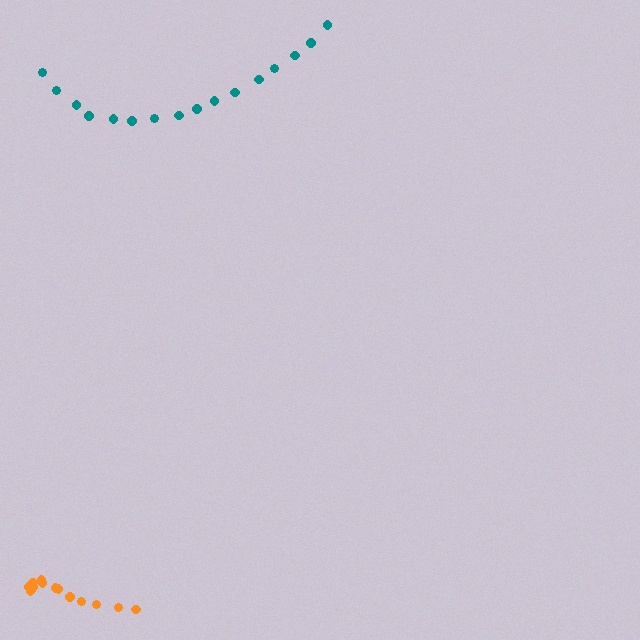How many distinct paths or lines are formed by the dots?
There are 2 distinct paths.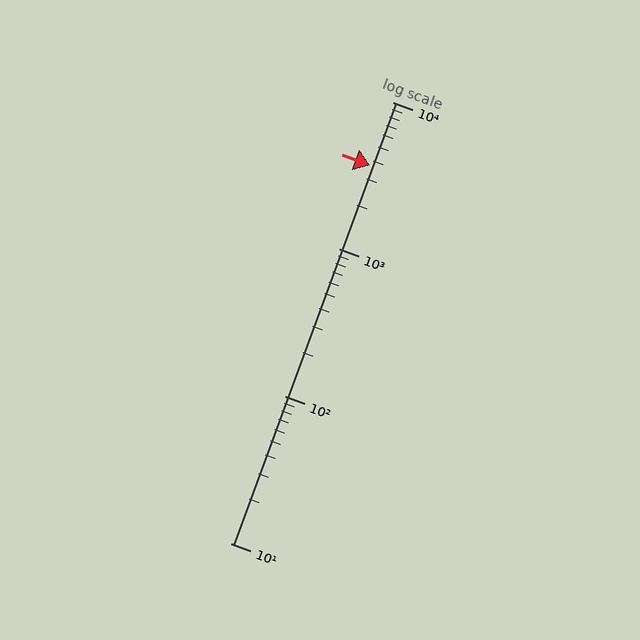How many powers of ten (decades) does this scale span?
The scale spans 3 decades, from 10 to 10000.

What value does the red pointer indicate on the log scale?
The pointer indicates approximately 3700.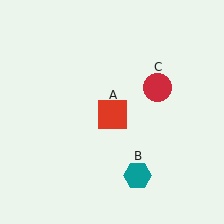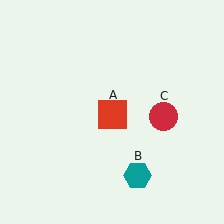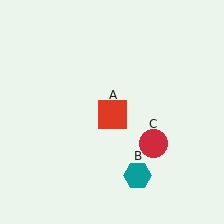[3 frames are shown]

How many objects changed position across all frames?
1 object changed position: red circle (object C).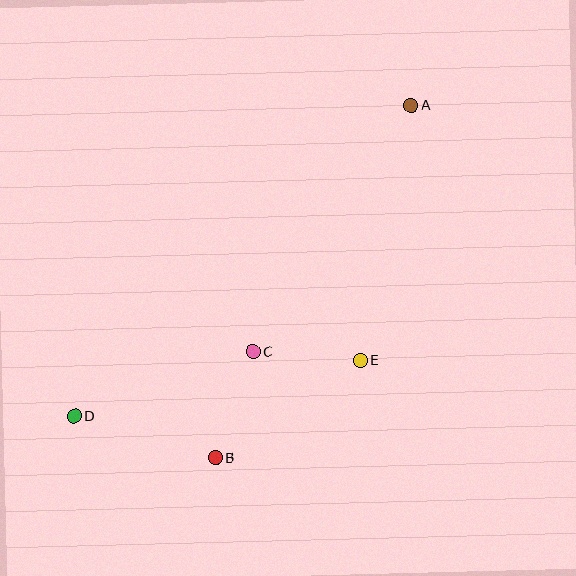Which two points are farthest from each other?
Points A and D are farthest from each other.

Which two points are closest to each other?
Points C and E are closest to each other.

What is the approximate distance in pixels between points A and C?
The distance between A and C is approximately 293 pixels.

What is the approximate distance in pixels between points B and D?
The distance between B and D is approximately 147 pixels.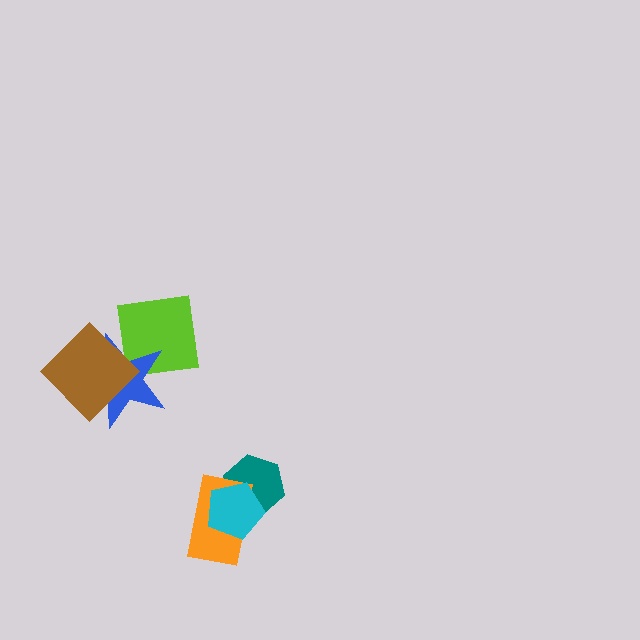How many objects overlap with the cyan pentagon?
2 objects overlap with the cyan pentagon.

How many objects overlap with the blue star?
2 objects overlap with the blue star.